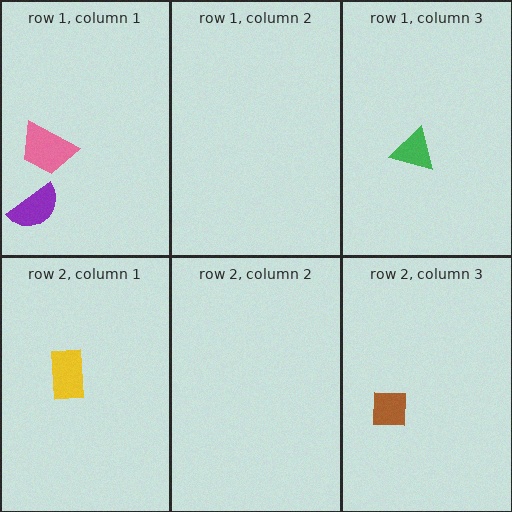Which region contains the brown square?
The row 2, column 3 region.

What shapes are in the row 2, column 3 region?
The brown square.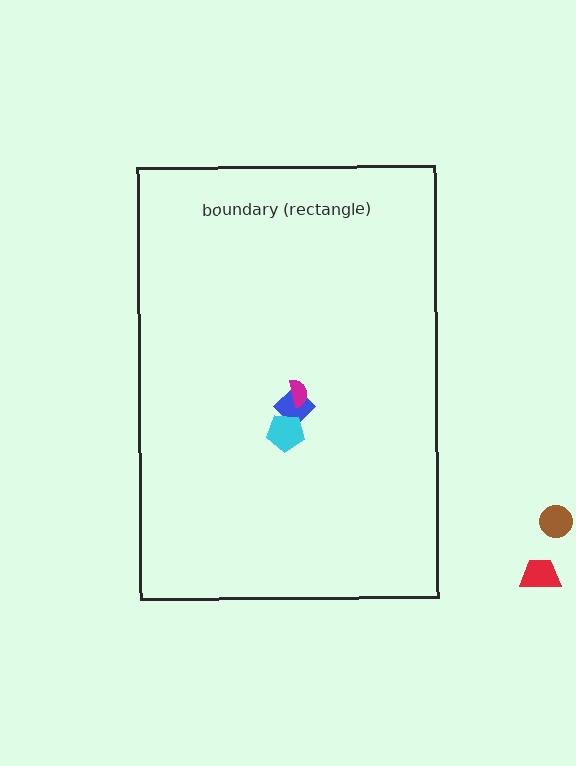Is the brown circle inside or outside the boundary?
Outside.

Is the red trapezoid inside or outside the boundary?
Outside.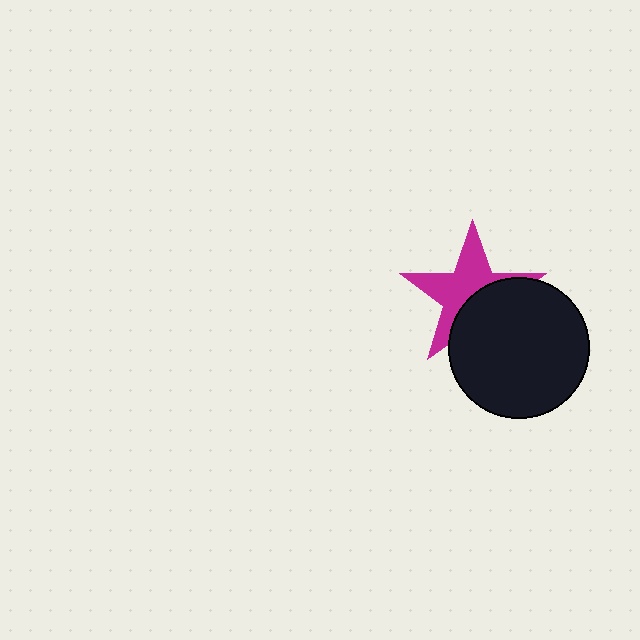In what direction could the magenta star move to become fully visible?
The magenta star could move up. That would shift it out from behind the black circle entirely.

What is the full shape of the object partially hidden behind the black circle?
The partially hidden object is a magenta star.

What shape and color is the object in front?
The object in front is a black circle.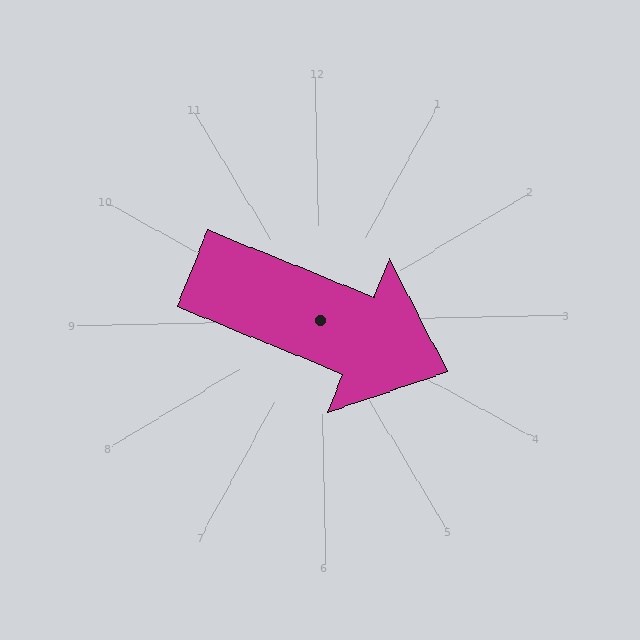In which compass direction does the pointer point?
Southeast.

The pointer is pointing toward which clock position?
Roughly 4 o'clock.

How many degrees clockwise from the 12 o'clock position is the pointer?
Approximately 113 degrees.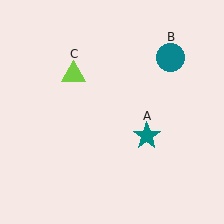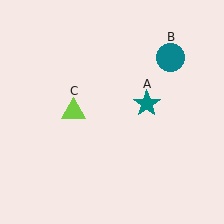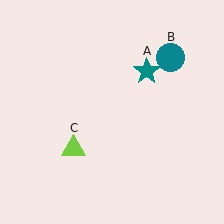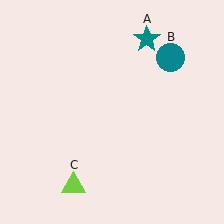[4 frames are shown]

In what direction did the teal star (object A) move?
The teal star (object A) moved up.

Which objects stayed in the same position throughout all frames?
Teal circle (object B) remained stationary.